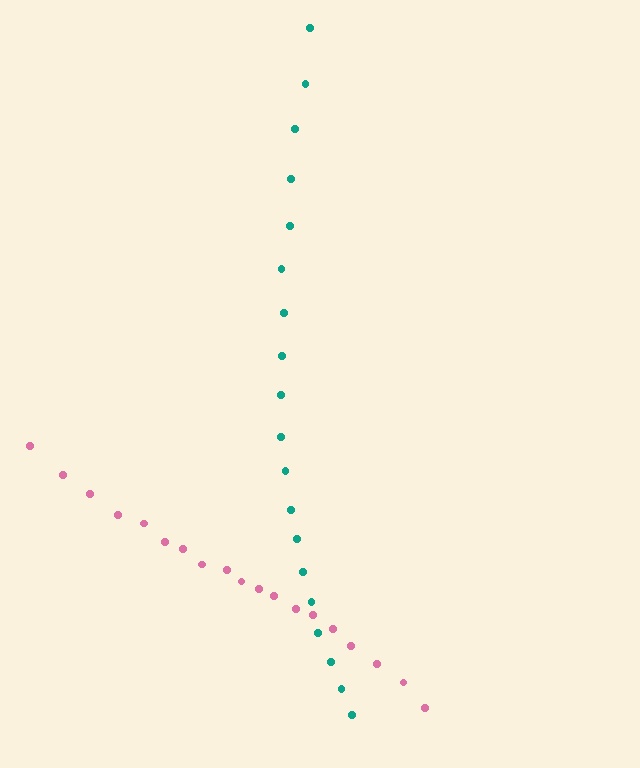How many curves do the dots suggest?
There are 2 distinct paths.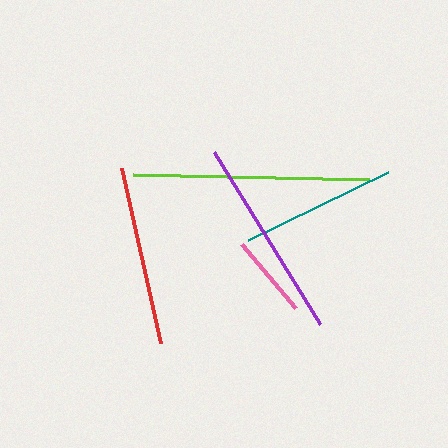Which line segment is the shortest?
The pink line is the shortest at approximately 84 pixels.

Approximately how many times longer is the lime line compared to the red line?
The lime line is approximately 1.3 times the length of the red line.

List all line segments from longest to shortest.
From longest to shortest: lime, purple, red, teal, pink.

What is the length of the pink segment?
The pink segment is approximately 84 pixels long.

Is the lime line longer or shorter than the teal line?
The lime line is longer than the teal line.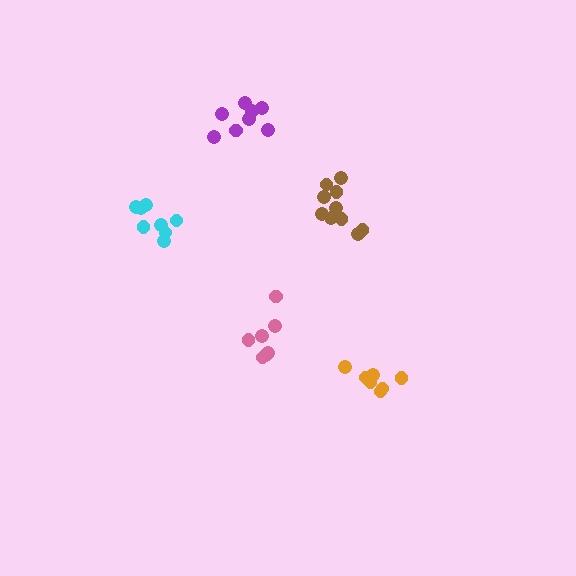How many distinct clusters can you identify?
There are 5 distinct clusters.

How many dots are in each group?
Group 1: 7 dots, Group 2: 10 dots, Group 3: 7 dots, Group 4: 8 dots, Group 5: 8 dots (40 total).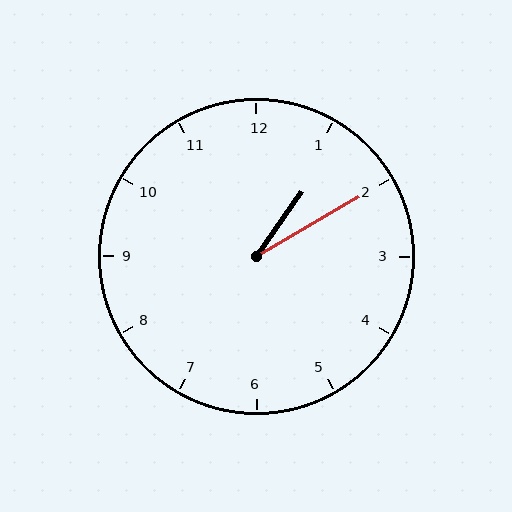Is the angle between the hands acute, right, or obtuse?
It is acute.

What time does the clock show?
1:10.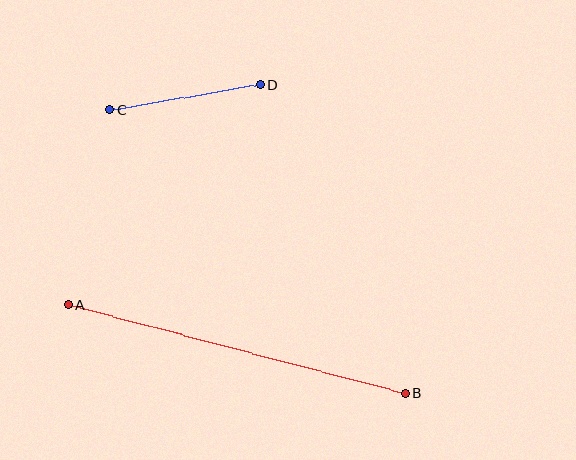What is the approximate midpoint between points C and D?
The midpoint is at approximately (185, 97) pixels.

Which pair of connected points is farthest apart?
Points A and B are farthest apart.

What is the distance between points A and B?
The distance is approximately 349 pixels.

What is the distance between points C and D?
The distance is approximately 153 pixels.